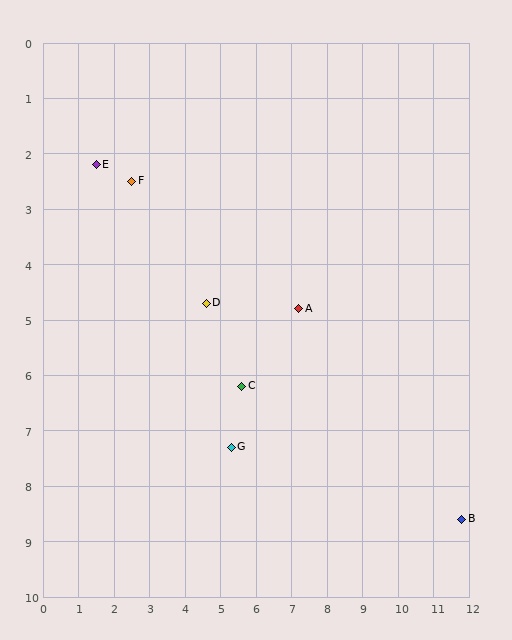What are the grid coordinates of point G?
Point G is at approximately (5.3, 7.3).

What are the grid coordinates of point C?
Point C is at approximately (5.6, 6.2).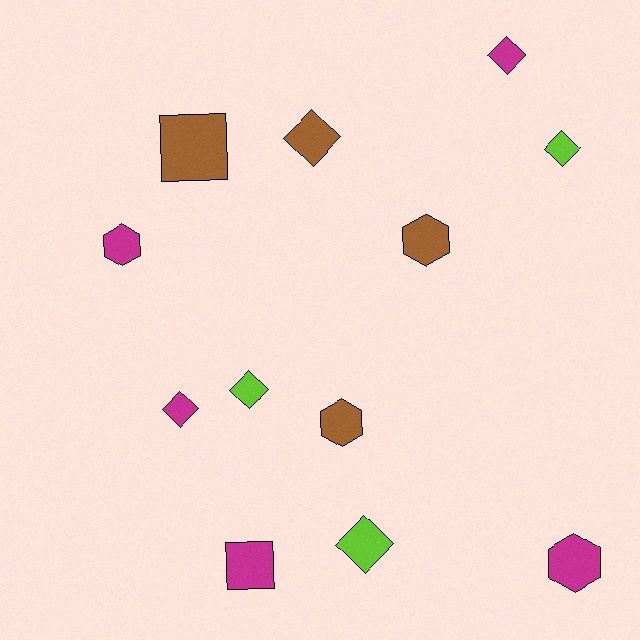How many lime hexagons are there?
There are no lime hexagons.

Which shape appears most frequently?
Diamond, with 6 objects.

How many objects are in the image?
There are 12 objects.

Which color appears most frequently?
Magenta, with 5 objects.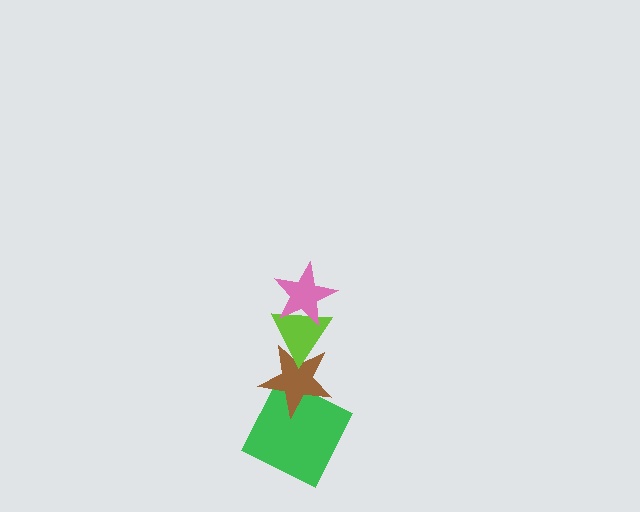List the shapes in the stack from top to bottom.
From top to bottom: the pink star, the lime triangle, the brown star, the green square.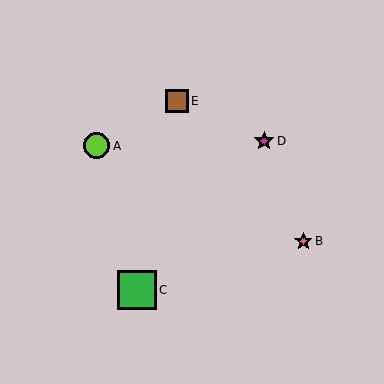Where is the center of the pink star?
The center of the pink star is at (303, 241).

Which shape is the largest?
The green square (labeled C) is the largest.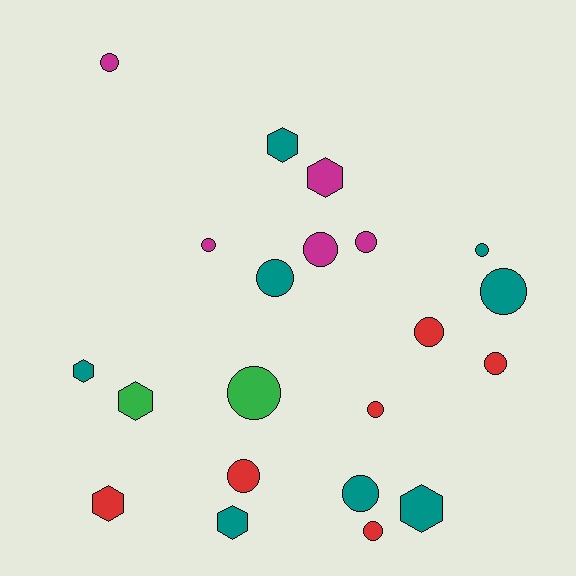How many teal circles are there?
There are 4 teal circles.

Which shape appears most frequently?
Circle, with 14 objects.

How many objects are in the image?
There are 21 objects.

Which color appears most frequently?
Teal, with 8 objects.